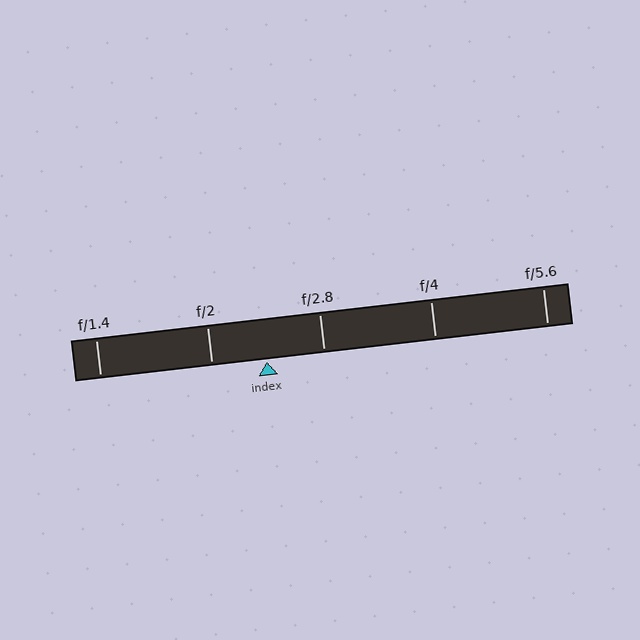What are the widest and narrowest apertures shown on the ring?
The widest aperture shown is f/1.4 and the narrowest is f/5.6.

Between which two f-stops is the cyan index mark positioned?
The index mark is between f/2 and f/2.8.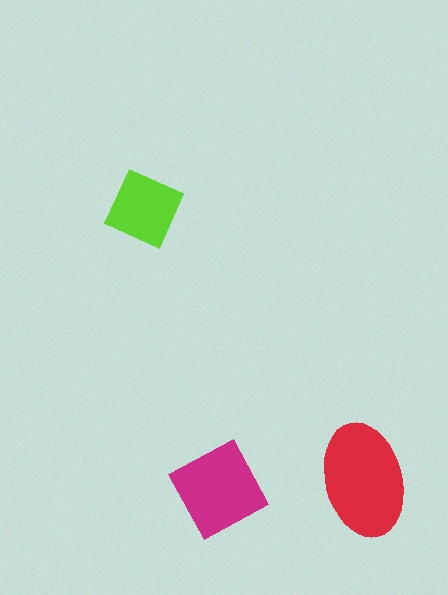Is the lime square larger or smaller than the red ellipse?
Smaller.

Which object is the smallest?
The lime square.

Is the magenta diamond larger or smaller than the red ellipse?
Smaller.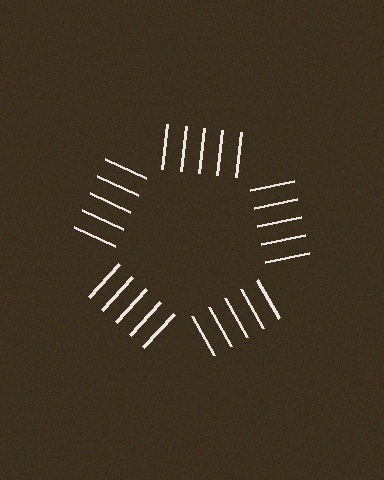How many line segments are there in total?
25 — 5 along each of the 5 edges.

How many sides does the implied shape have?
5 sides — the line-ends trace a pentagon.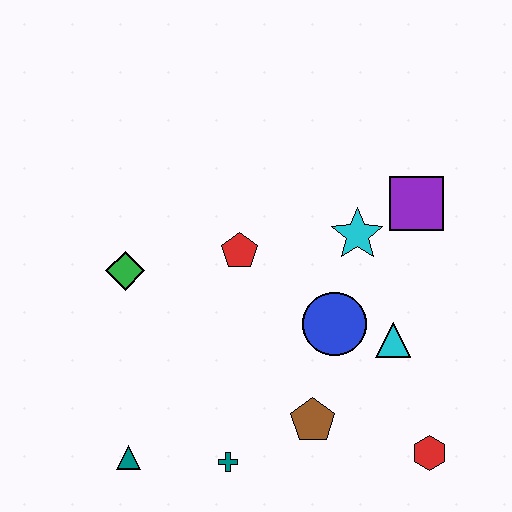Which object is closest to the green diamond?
The red pentagon is closest to the green diamond.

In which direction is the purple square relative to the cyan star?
The purple square is to the right of the cyan star.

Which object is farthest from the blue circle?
The teal triangle is farthest from the blue circle.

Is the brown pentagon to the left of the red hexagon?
Yes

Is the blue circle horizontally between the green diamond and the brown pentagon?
No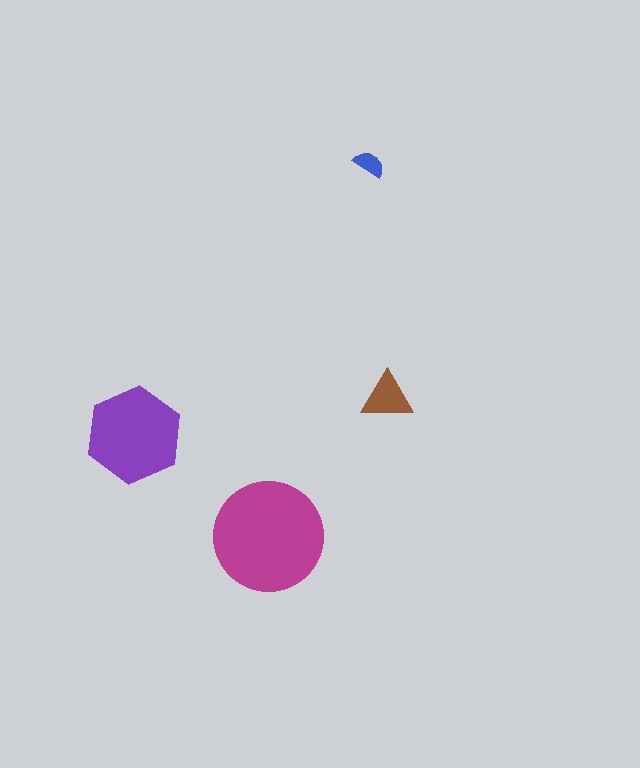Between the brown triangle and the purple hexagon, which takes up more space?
The purple hexagon.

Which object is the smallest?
The blue semicircle.